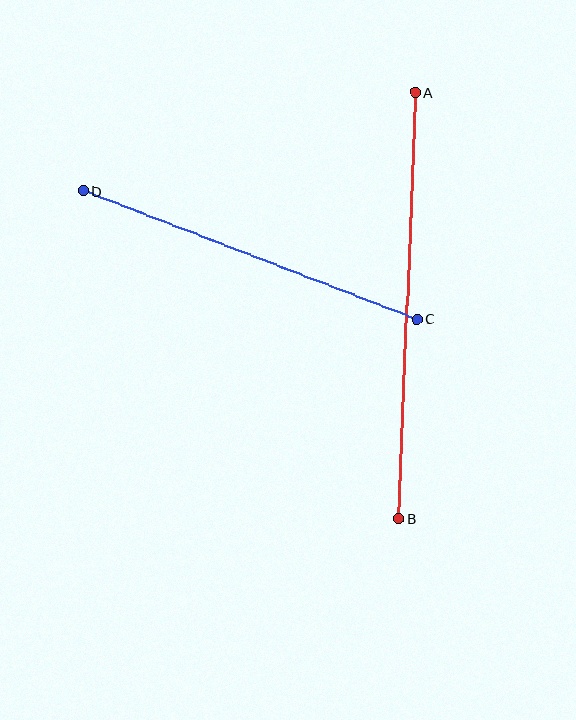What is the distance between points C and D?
The distance is approximately 357 pixels.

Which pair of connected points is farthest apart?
Points A and B are farthest apart.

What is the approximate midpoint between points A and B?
The midpoint is at approximately (407, 306) pixels.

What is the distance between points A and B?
The distance is approximately 426 pixels.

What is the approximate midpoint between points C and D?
The midpoint is at approximately (250, 255) pixels.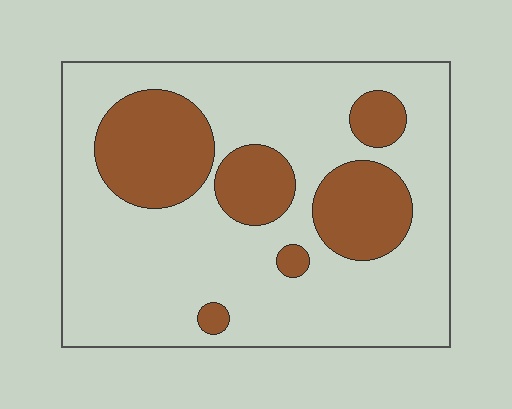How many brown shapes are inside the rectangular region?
6.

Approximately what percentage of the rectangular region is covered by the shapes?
Approximately 25%.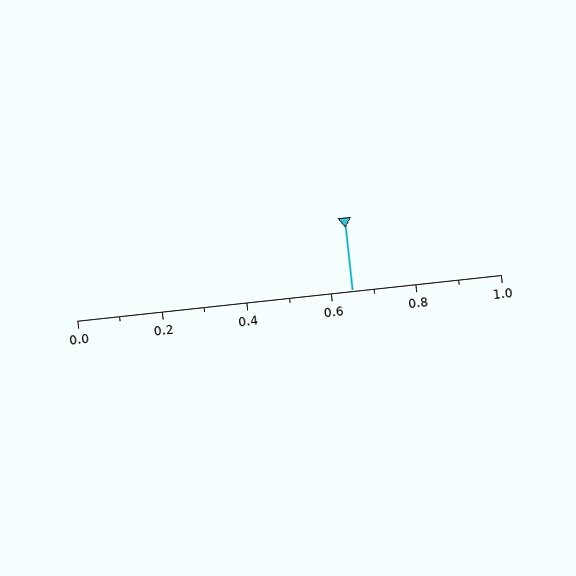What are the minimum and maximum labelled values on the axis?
The axis runs from 0.0 to 1.0.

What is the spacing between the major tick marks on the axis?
The major ticks are spaced 0.2 apart.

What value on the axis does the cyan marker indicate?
The marker indicates approximately 0.65.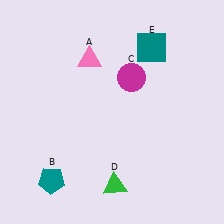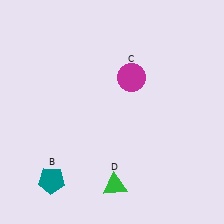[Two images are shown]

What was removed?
The teal square (E), the pink triangle (A) were removed in Image 2.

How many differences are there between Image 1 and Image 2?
There are 2 differences between the two images.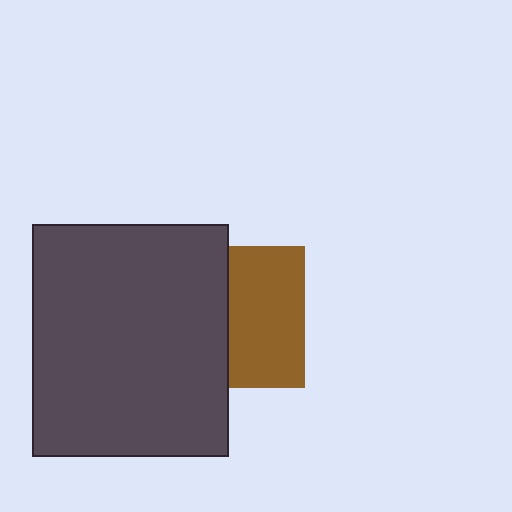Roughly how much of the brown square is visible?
About half of it is visible (roughly 54%).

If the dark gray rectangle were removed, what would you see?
You would see the complete brown square.